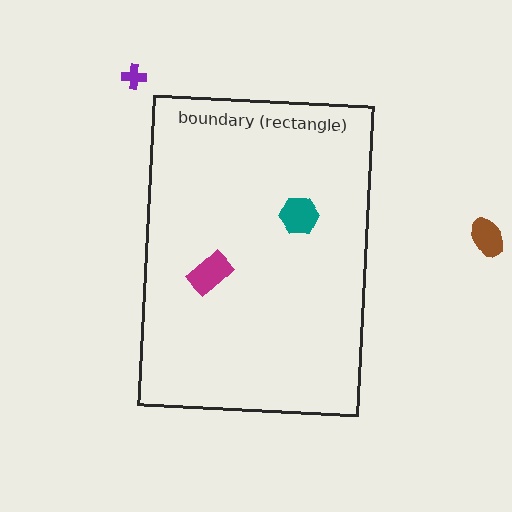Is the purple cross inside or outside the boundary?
Outside.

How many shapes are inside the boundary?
2 inside, 2 outside.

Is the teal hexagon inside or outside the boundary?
Inside.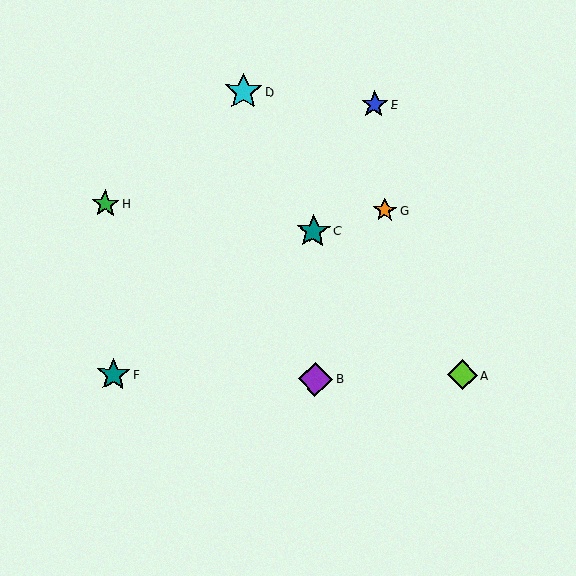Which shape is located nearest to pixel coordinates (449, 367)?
The lime diamond (labeled A) at (462, 375) is nearest to that location.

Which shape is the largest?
The cyan star (labeled D) is the largest.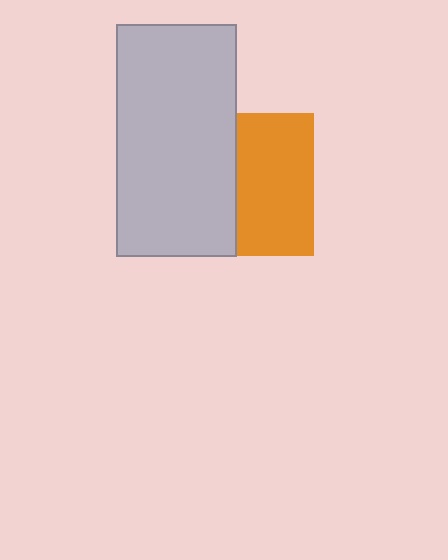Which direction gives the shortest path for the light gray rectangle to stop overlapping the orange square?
Moving left gives the shortest separation.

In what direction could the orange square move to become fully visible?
The orange square could move right. That would shift it out from behind the light gray rectangle entirely.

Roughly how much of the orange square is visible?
About half of it is visible (roughly 54%).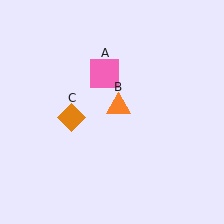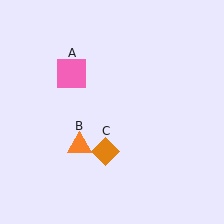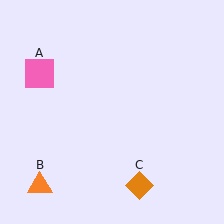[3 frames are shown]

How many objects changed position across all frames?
3 objects changed position: pink square (object A), orange triangle (object B), orange diamond (object C).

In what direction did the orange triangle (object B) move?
The orange triangle (object B) moved down and to the left.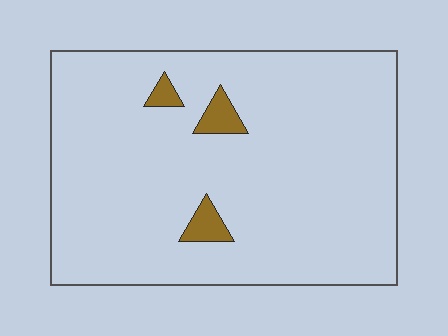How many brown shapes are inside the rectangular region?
3.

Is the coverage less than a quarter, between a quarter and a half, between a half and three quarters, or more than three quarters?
Less than a quarter.